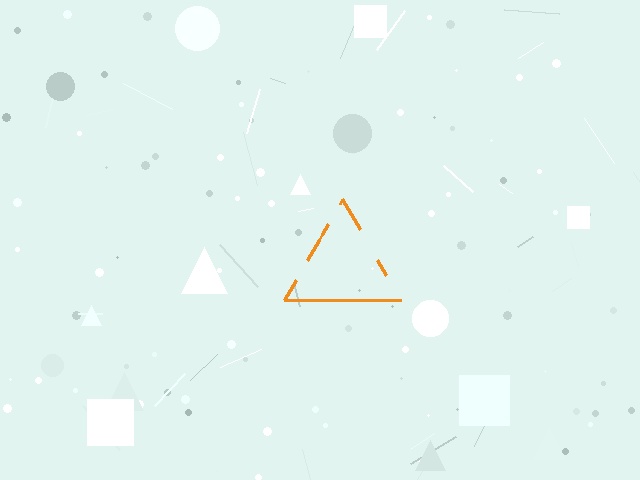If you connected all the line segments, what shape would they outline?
They would outline a triangle.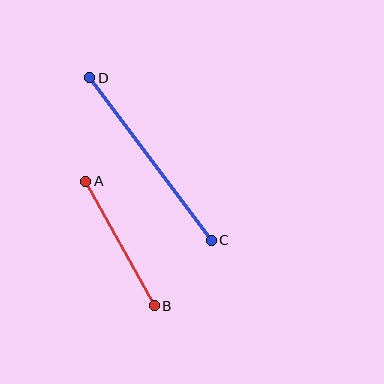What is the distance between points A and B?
The distance is approximately 142 pixels.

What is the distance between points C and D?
The distance is approximately 203 pixels.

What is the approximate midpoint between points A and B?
The midpoint is at approximately (120, 244) pixels.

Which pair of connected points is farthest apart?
Points C and D are farthest apart.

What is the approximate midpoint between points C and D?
The midpoint is at approximately (151, 159) pixels.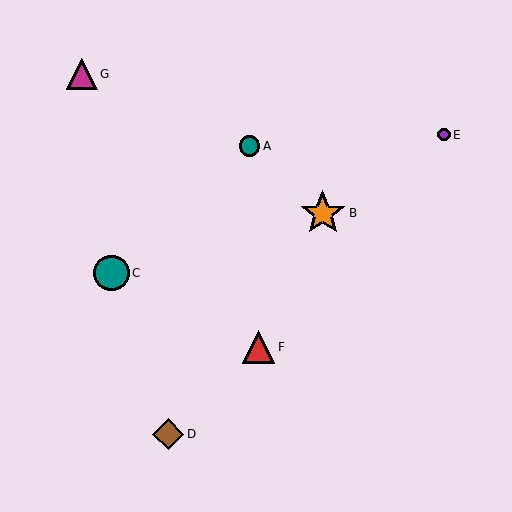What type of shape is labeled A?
Shape A is a teal circle.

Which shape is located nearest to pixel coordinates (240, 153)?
The teal circle (labeled A) at (249, 146) is nearest to that location.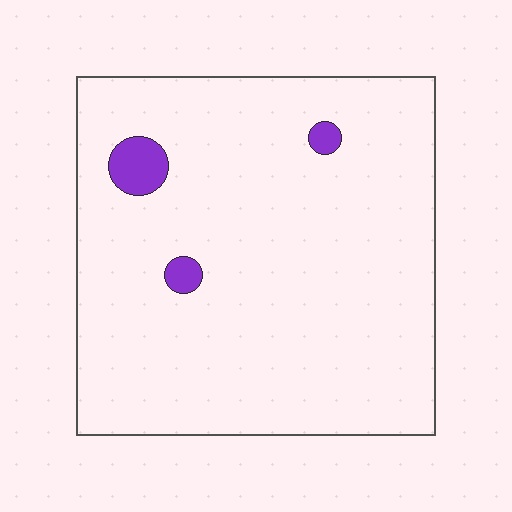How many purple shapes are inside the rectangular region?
3.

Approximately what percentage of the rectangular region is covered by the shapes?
Approximately 5%.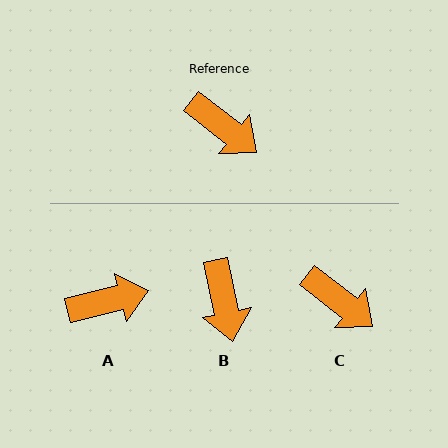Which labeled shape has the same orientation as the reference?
C.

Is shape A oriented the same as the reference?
No, it is off by about 51 degrees.